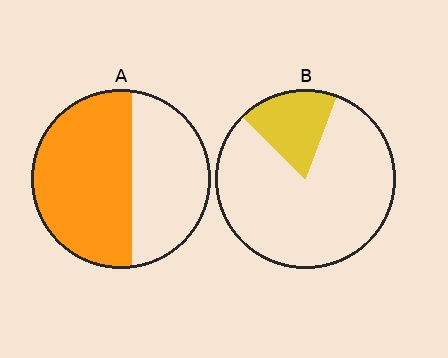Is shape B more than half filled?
No.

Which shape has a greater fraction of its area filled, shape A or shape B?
Shape A.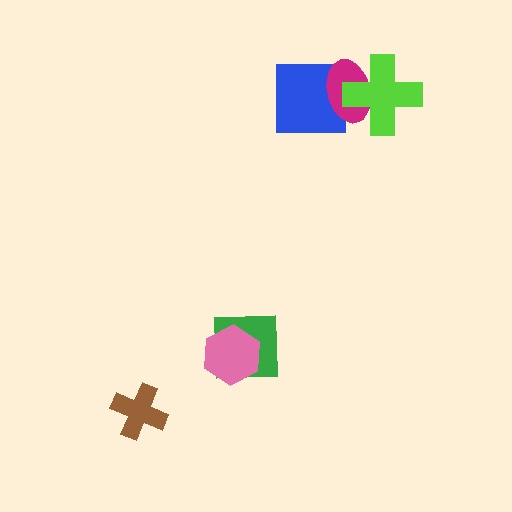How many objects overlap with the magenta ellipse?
2 objects overlap with the magenta ellipse.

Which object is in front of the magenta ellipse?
The lime cross is in front of the magenta ellipse.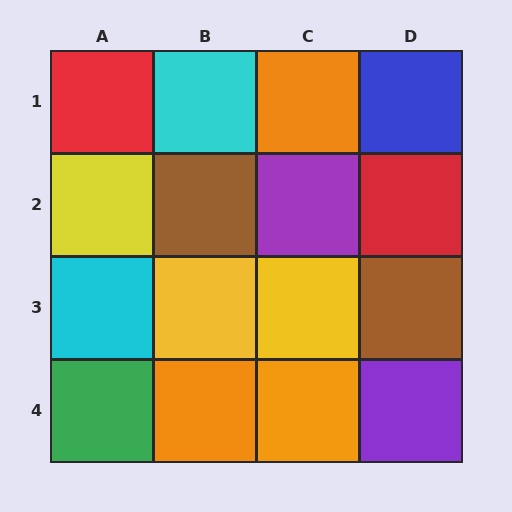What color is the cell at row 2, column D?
Red.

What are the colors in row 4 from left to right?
Green, orange, orange, purple.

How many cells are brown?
2 cells are brown.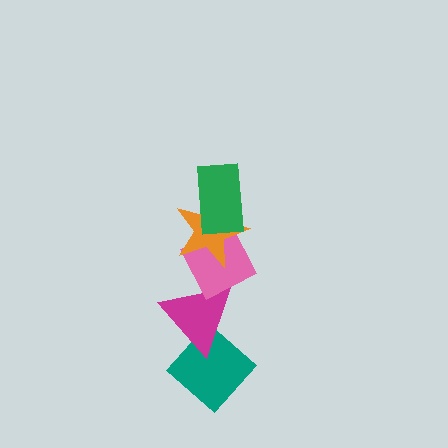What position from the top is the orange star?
The orange star is 2nd from the top.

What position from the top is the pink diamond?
The pink diamond is 3rd from the top.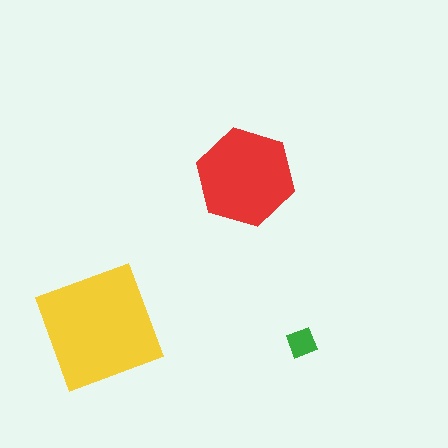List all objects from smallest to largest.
The green diamond, the red hexagon, the yellow square.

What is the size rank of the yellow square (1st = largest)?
1st.